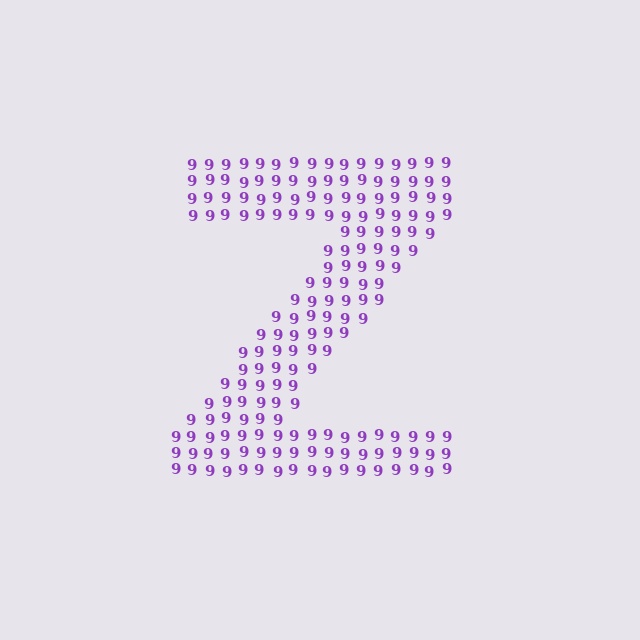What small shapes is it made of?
It is made of small digit 9's.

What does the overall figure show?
The overall figure shows the letter Z.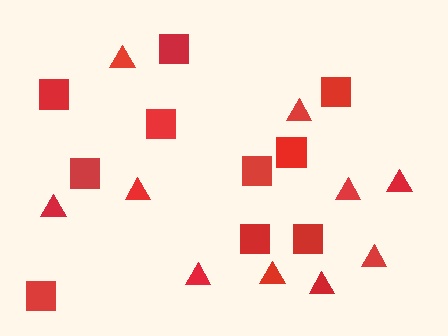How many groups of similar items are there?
There are 2 groups: one group of squares (10) and one group of triangles (10).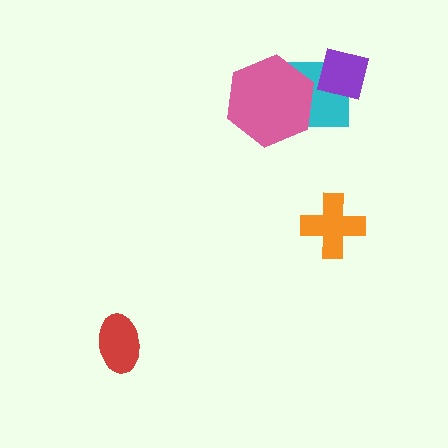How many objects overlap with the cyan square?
2 objects overlap with the cyan square.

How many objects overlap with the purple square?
1 object overlaps with the purple square.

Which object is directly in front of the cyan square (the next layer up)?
The purple square is directly in front of the cyan square.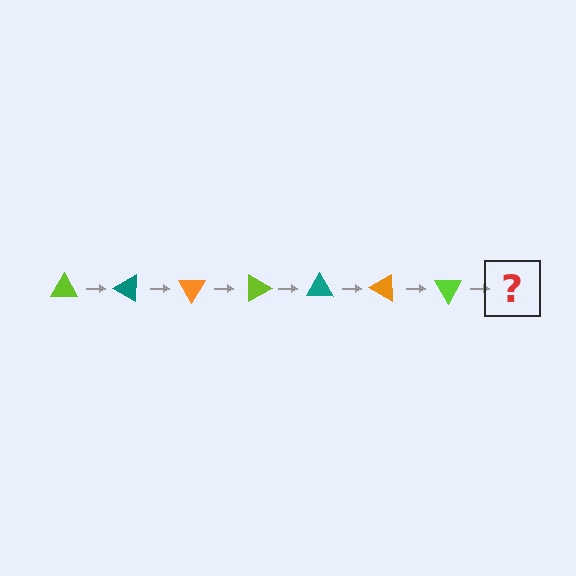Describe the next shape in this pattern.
It should be a teal triangle, rotated 210 degrees from the start.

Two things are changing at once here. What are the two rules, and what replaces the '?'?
The two rules are that it rotates 30 degrees each step and the color cycles through lime, teal, and orange. The '?' should be a teal triangle, rotated 210 degrees from the start.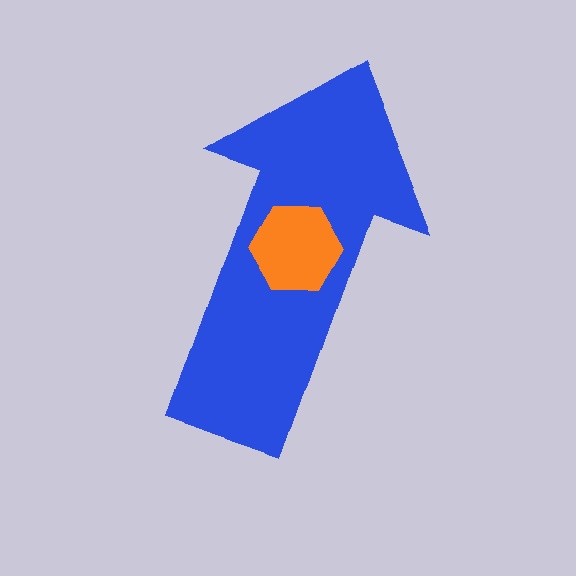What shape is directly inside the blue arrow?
The orange hexagon.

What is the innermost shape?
The orange hexagon.